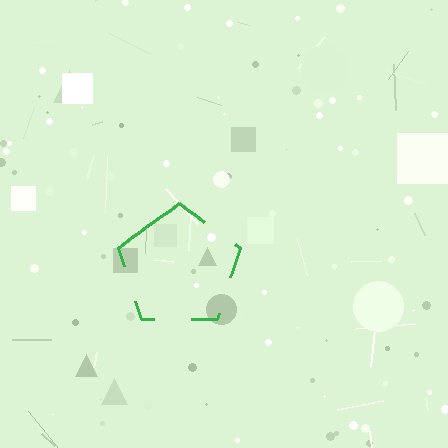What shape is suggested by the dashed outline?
The dashed outline suggests a pentagon.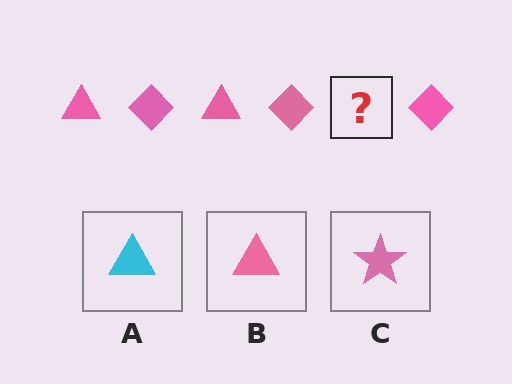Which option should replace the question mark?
Option B.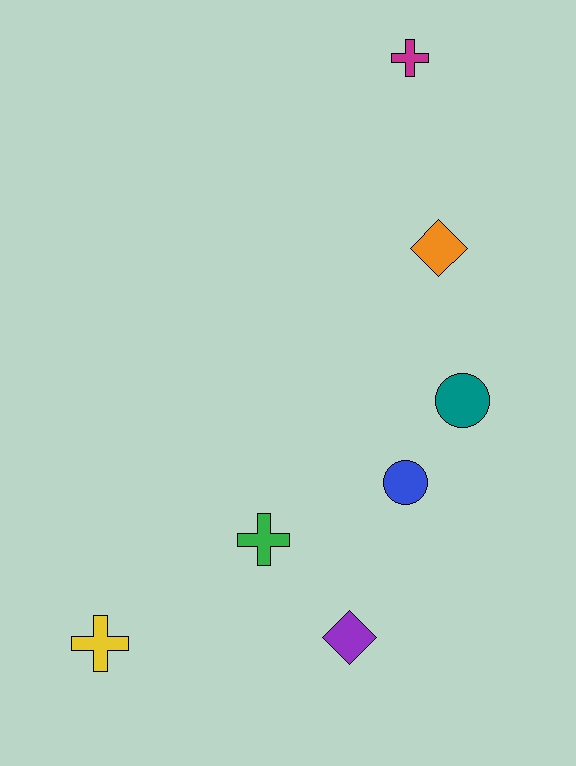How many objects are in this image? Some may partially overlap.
There are 7 objects.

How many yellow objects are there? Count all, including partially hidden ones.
There is 1 yellow object.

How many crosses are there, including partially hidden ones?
There are 3 crosses.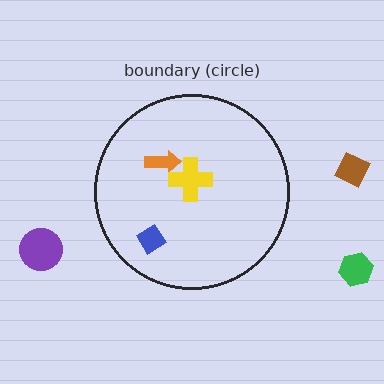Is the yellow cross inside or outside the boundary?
Inside.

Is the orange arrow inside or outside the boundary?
Inside.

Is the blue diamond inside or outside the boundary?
Inside.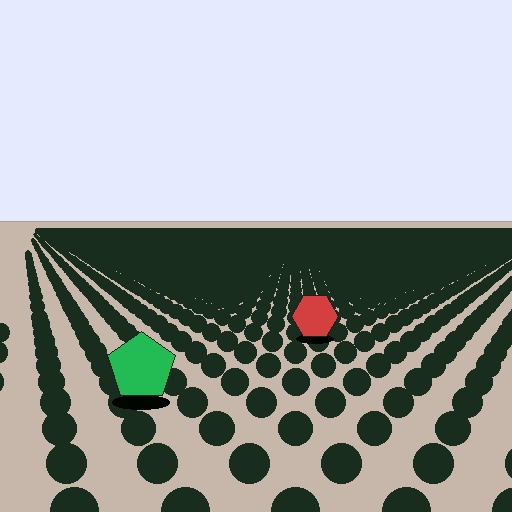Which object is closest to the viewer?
The green pentagon is closest. The texture marks near it are larger and more spread out.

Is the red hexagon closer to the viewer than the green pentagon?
No. The green pentagon is closer — you can tell from the texture gradient: the ground texture is coarser near it.